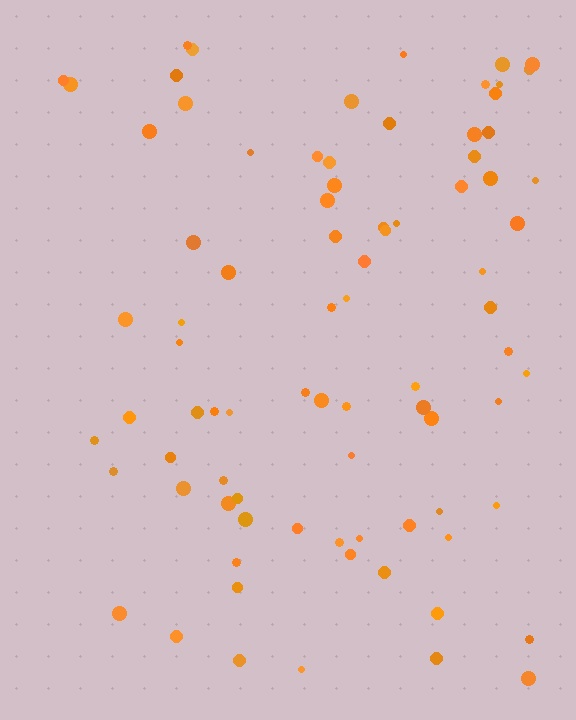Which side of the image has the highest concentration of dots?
The right.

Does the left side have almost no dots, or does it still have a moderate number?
Still a moderate number, just noticeably fewer than the right.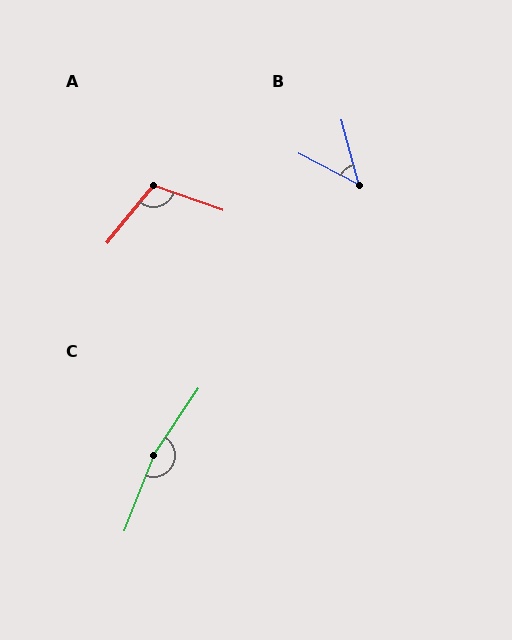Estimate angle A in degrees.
Approximately 110 degrees.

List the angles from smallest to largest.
B (47°), A (110°), C (167°).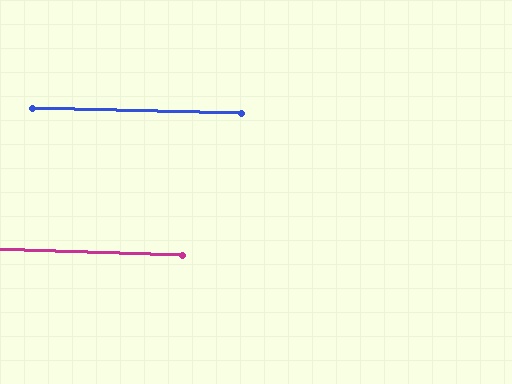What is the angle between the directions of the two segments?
Approximately 1 degree.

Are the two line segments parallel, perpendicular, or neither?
Parallel — their directions differ by only 0.8°.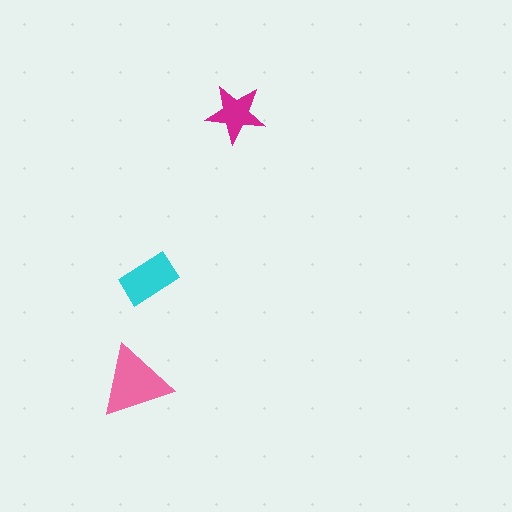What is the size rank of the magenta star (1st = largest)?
3rd.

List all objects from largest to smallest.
The pink triangle, the cyan rectangle, the magenta star.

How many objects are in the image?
There are 3 objects in the image.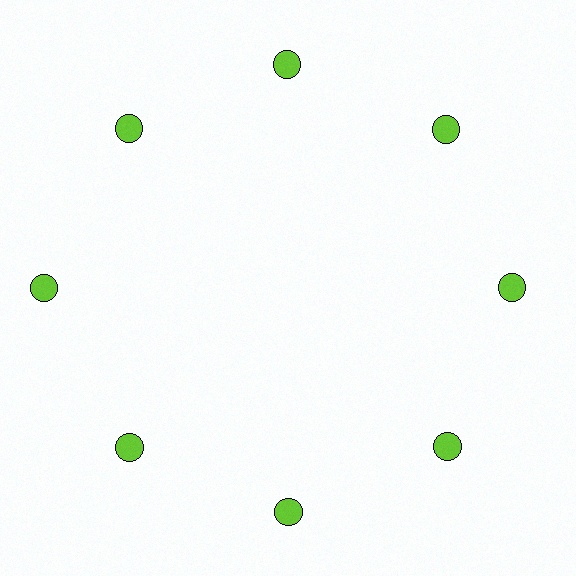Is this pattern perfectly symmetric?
No. The 8 lime circles are arranged in a ring, but one element near the 9 o'clock position is pushed outward from the center, breaking the 8-fold rotational symmetry.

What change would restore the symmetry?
The symmetry would be restored by moving it inward, back onto the ring so that all 8 circles sit at equal angles and equal distance from the center.